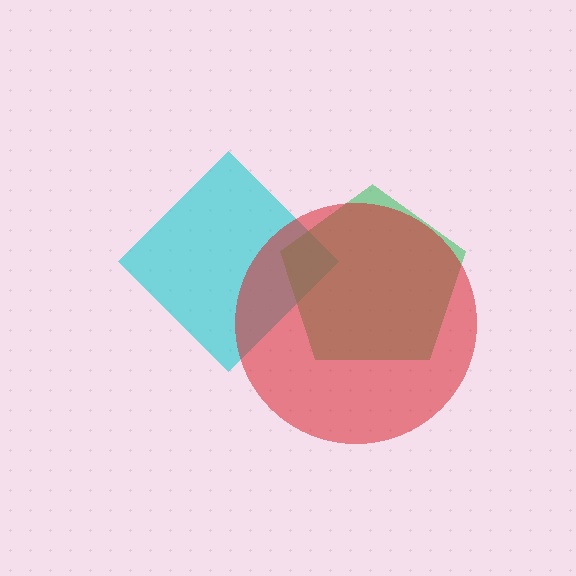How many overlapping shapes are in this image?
There are 3 overlapping shapes in the image.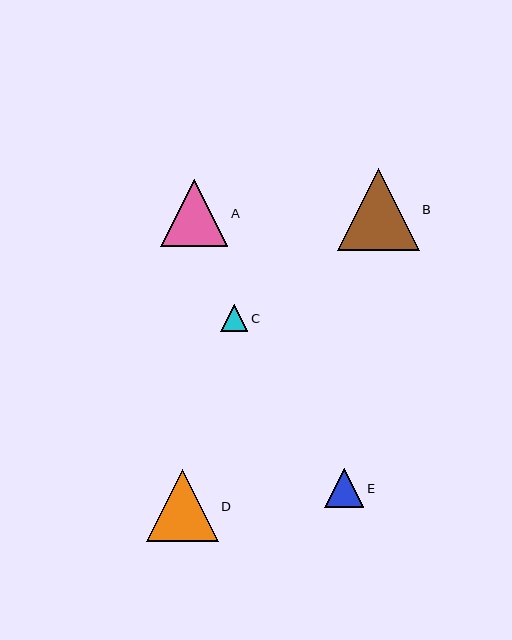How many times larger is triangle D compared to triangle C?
Triangle D is approximately 2.6 times the size of triangle C.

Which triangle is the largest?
Triangle B is the largest with a size of approximately 82 pixels.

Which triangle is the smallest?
Triangle C is the smallest with a size of approximately 27 pixels.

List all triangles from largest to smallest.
From largest to smallest: B, D, A, E, C.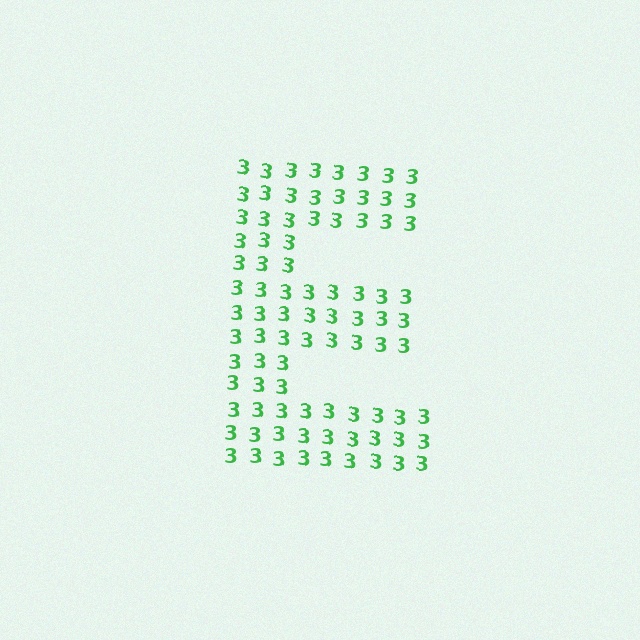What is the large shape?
The large shape is the letter E.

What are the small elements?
The small elements are digit 3's.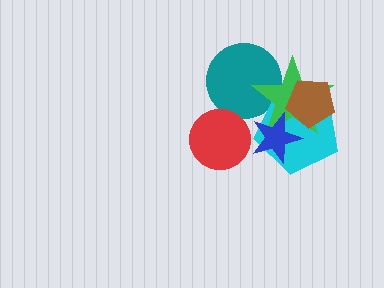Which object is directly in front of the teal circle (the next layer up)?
The cyan pentagon is directly in front of the teal circle.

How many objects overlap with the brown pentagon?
2 objects overlap with the brown pentagon.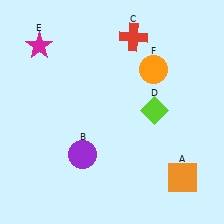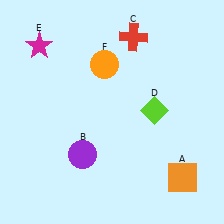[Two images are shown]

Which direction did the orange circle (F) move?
The orange circle (F) moved left.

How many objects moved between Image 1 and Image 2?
1 object moved between the two images.